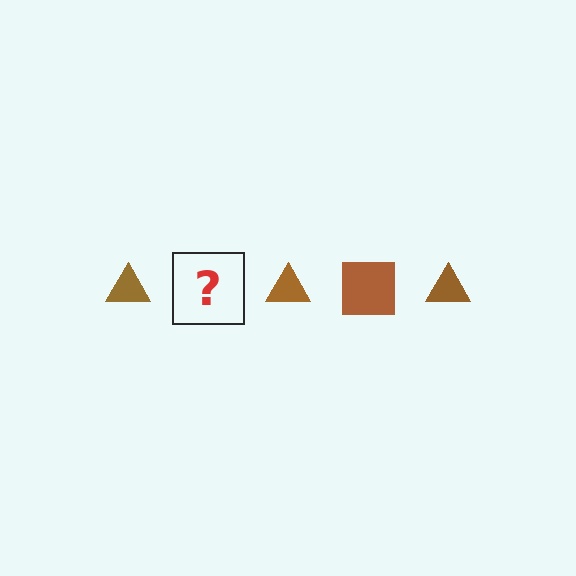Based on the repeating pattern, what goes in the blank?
The blank should be a brown square.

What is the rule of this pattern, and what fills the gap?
The rule is that the pattern cycles through triangle, square shapes in brown. The gap should be filled with a brown square.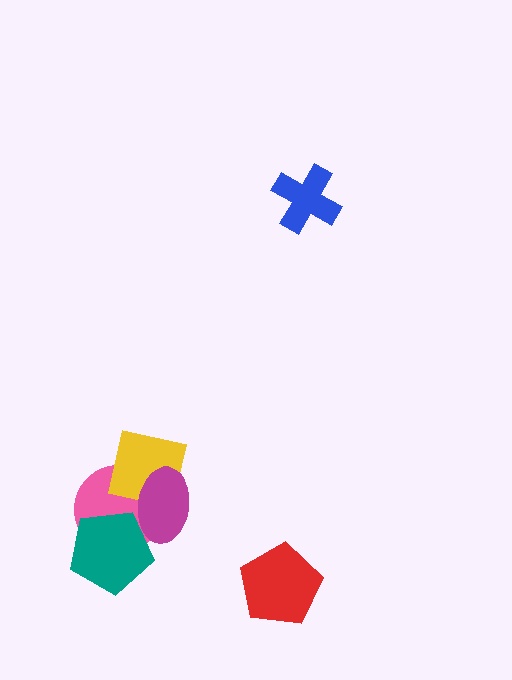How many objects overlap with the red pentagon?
0 objects overlap with the red pentagon.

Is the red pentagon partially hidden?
No, no other shape covers it.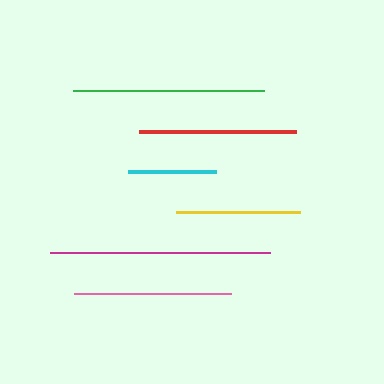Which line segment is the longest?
The magenta line is the longest at approximately 219 pixels.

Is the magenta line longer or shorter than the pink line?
The magenta line is longer than the pink line.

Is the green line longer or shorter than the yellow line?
The green line is longer than the yellow line.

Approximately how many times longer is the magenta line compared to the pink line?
The magenta line is approximately 1.4 times the length of the pink line.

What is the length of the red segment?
The red segment is approximately 157 pixels long.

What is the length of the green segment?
The green segment is approximately 191 pixels long.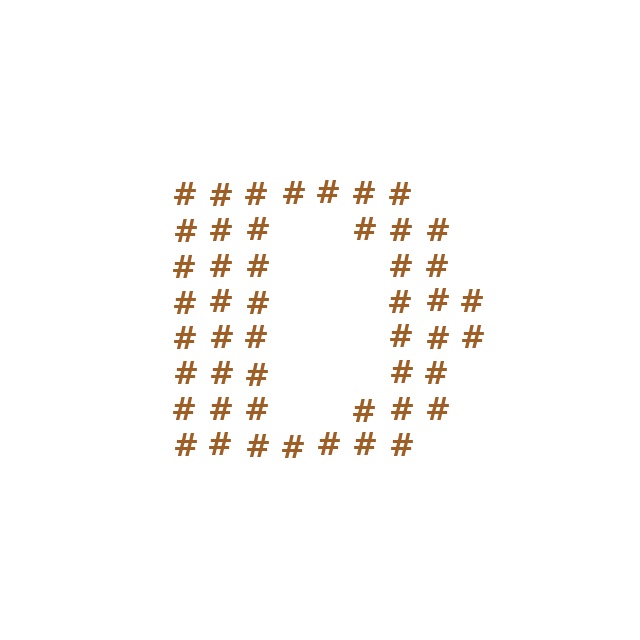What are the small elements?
The small elements are hash symbols.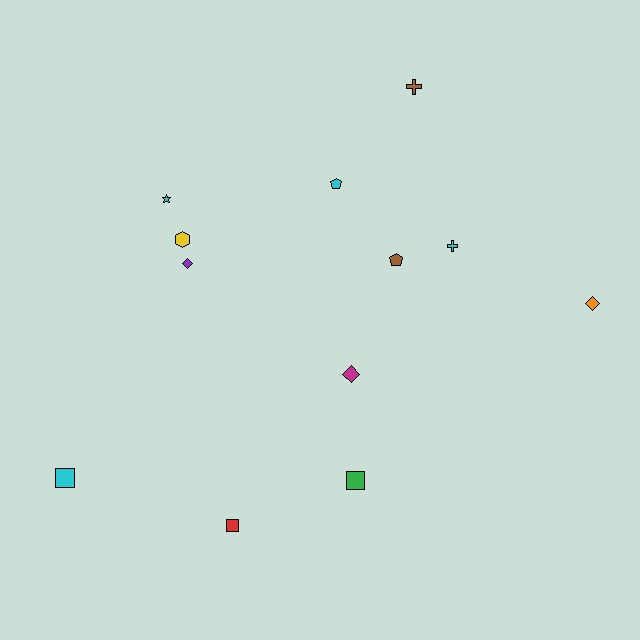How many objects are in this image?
There are 12 objects.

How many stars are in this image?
There is 1 star.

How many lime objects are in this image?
There are no lime objects.